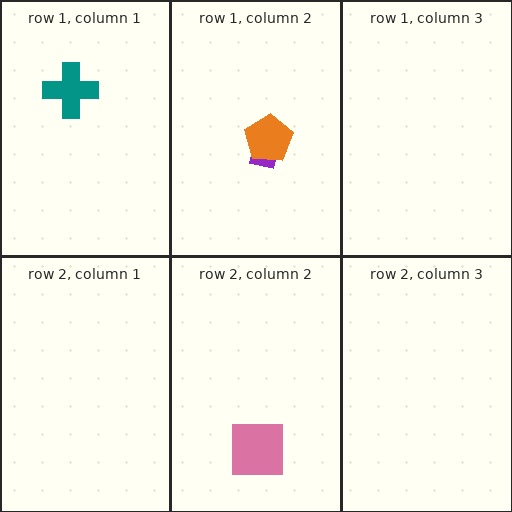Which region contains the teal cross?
The row 1, column 1 region.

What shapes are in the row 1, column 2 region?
The purple rectangle, the orange pentagon.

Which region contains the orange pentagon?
The row 1, column 2 region.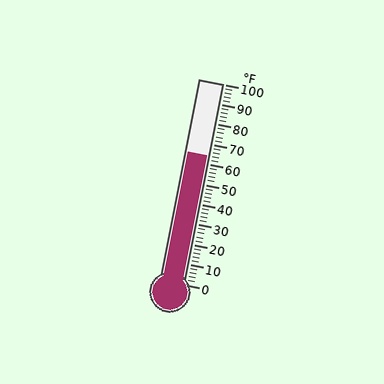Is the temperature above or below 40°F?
The temperature is above 40°F.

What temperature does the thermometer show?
The thermometer shows approximately 64°F.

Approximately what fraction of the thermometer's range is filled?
The thermometer is filled to approximately 65% of its range.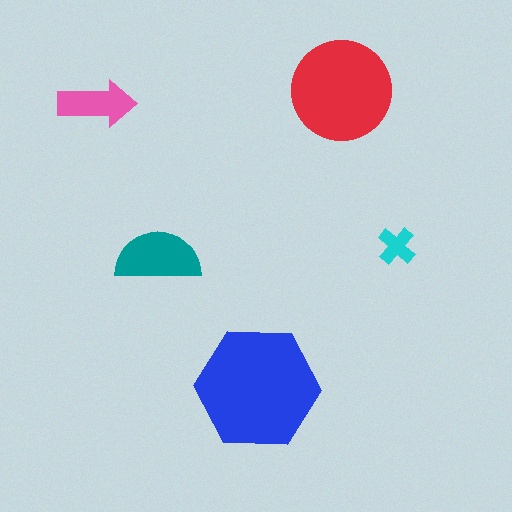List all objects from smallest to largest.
The cyan cross, the pink arrow, the teal semicircle, the red circle, the blue hexagon.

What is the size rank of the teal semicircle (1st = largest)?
3rd.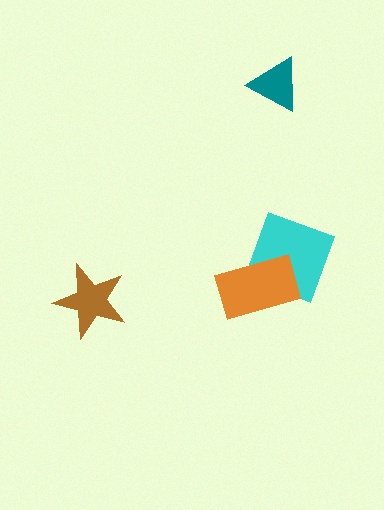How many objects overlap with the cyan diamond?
1 object overlaps with the cyan diamond.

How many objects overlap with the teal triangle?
0 objects overlap with the teal triangle.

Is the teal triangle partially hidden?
No, no other shape covers it.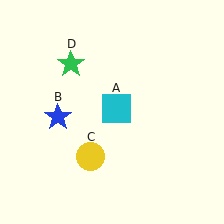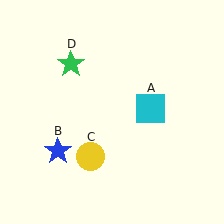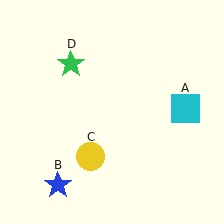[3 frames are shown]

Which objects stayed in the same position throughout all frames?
Yellow circle (object C) and green star (object D) remained stationary.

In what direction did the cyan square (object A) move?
The cyan square (object A) moved right.